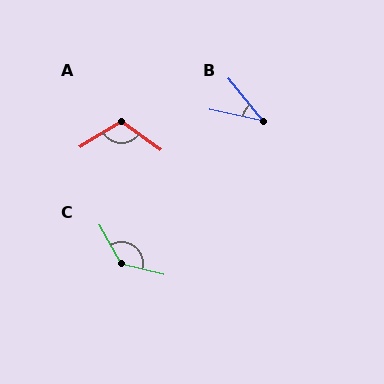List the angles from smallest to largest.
B (39°), A (113°), C (133°).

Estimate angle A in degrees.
Approximately 113 degrees.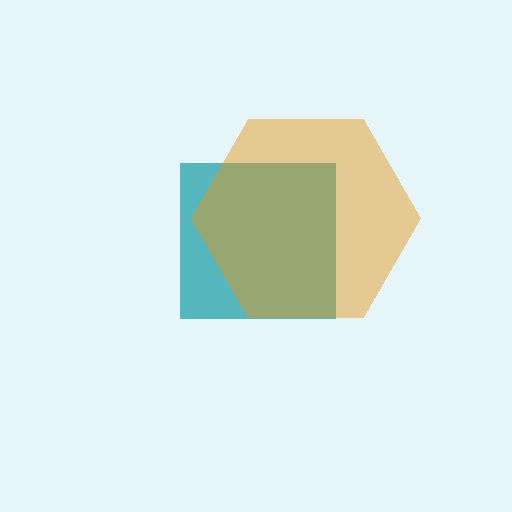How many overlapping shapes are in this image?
There are 2 overlapping shapes in the image.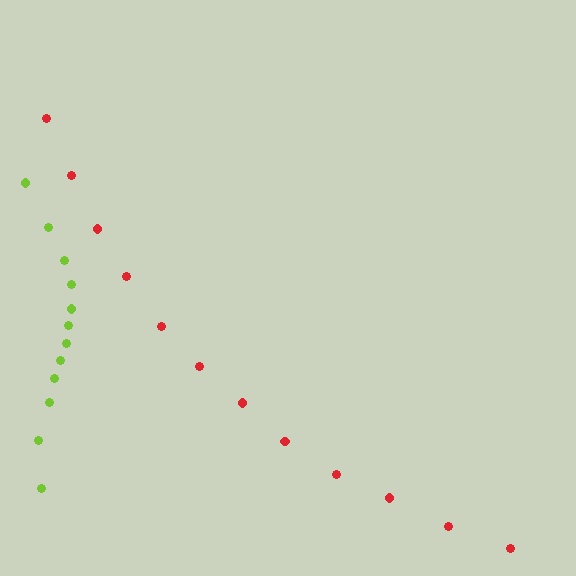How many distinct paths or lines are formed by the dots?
There are 2 distinct paths.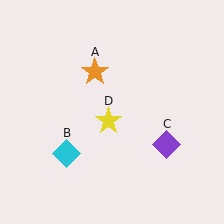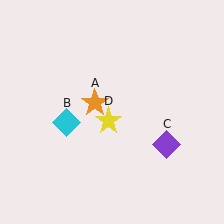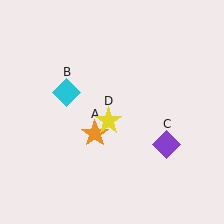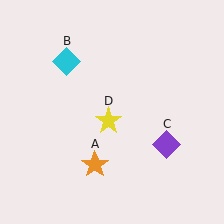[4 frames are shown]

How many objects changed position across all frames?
2 objects changed position: orange star (object A), cyan diamond (object B).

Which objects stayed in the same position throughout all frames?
Purple diamond (object C) and yellow star (object D) remained stationary.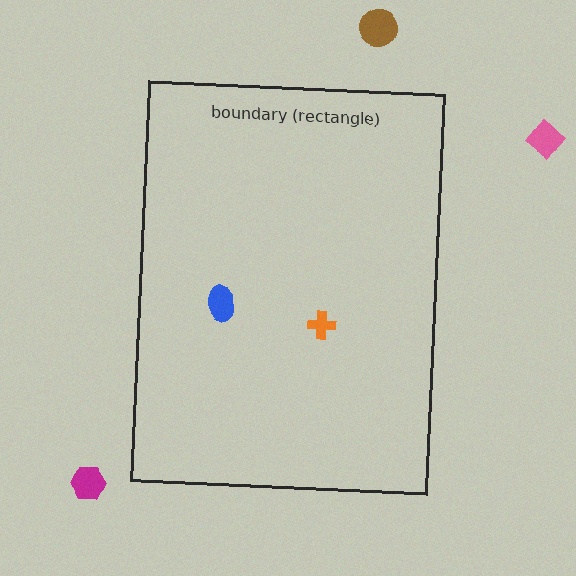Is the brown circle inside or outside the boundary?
Outside.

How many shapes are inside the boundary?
2 inside, 3 outside.